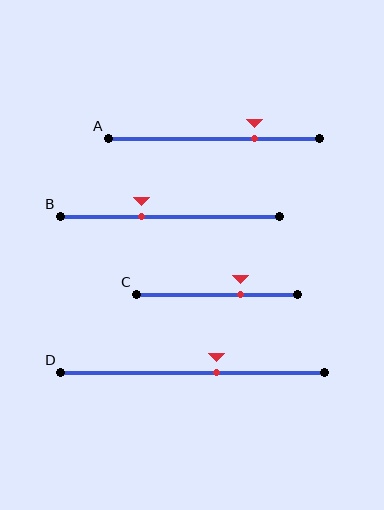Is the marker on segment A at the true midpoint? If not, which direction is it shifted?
No, the marker on segment A is shifted to the right by about 19% of the segment length.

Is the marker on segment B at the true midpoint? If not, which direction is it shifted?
No, the marker on segment B is shifted to the left by about 13% of the segment length.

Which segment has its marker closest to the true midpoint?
Segment D has its marker closest to the true midpoint.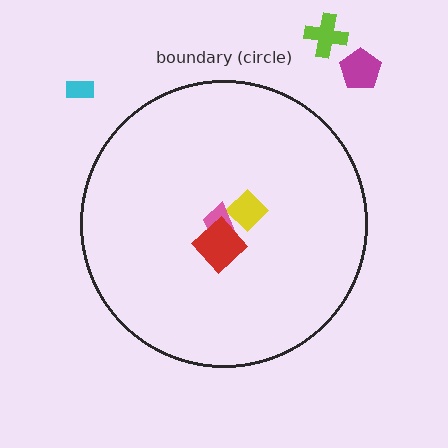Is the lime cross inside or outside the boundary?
Outside.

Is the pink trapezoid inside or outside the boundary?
Inside.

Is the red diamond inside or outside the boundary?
Inside.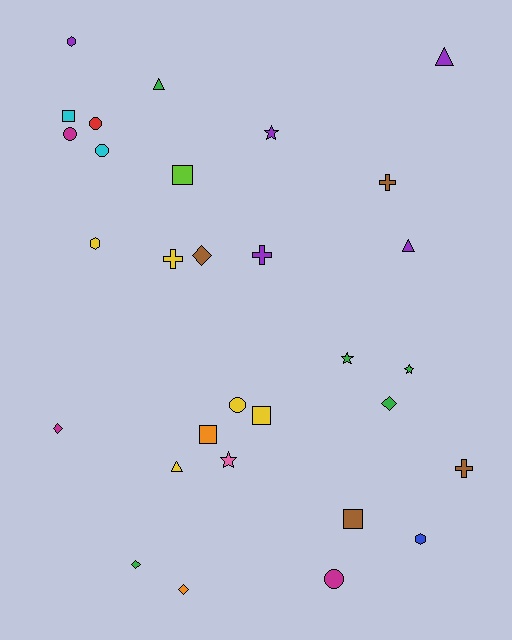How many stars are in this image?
There are 4 stars.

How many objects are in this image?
There are 30 objects.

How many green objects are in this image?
There are 5 green objects.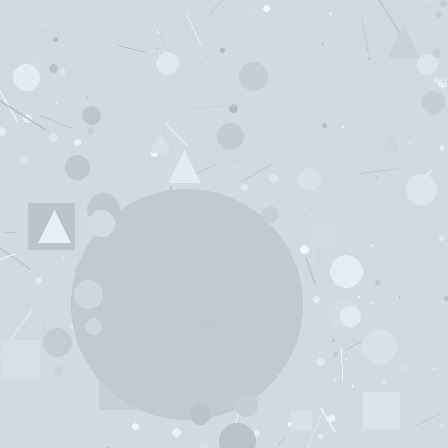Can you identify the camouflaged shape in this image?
The camouflaged shape is a circle.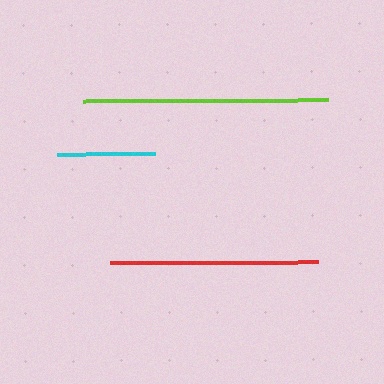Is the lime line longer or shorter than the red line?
The lime line is longer than the red line.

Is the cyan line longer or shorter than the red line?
The red line is longer than the cyan line.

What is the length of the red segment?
The red segment is approximately 208 pixels long.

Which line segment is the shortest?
The cyan line is the shortest at approximately 97 pixels.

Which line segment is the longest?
The lime line is the longest at approximately 245 pixels.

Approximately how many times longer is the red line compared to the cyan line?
The red line is approximately 2.1 times the length of the cyan line.